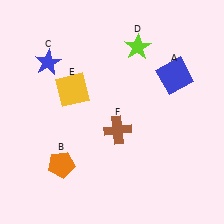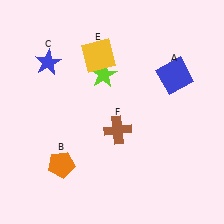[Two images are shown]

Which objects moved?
The objects that moved are: the lime star (D), the yellow square (E).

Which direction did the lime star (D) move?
The lime star (D) moved left.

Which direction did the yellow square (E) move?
The yellow square (E) moved up.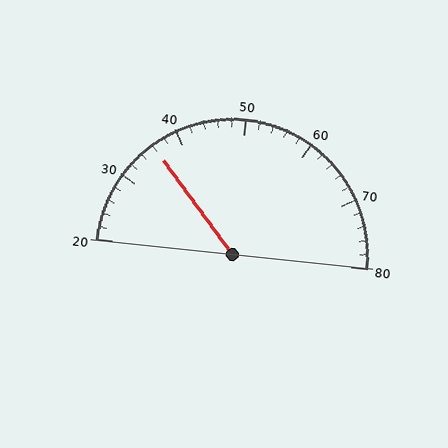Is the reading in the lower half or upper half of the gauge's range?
The reading is in the lower half of the range (20 to 80).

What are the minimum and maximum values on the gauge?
The gauge ranges from 20 to 80.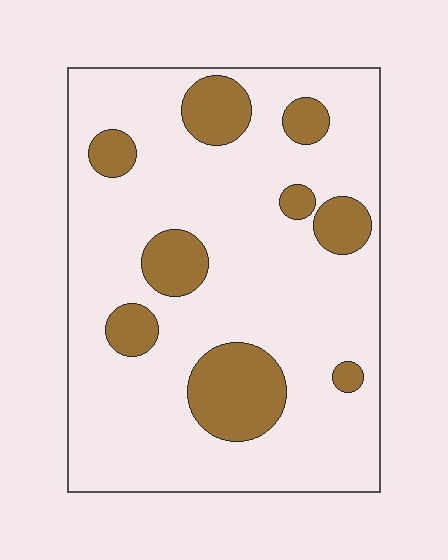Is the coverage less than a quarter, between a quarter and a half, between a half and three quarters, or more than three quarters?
Less than a quarter.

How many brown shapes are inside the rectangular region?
9.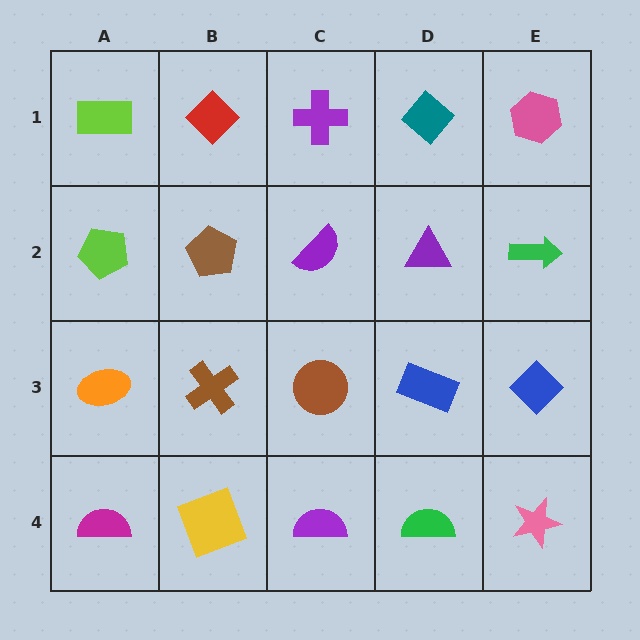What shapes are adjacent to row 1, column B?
A brown pentagon (row 2, column B), a lime rectangle (row 1, column A), a purple cross (row 1, column C).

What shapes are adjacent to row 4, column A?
An orange ellipse (row 3, column A), a yellow square (row 4, column B).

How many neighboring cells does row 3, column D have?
4.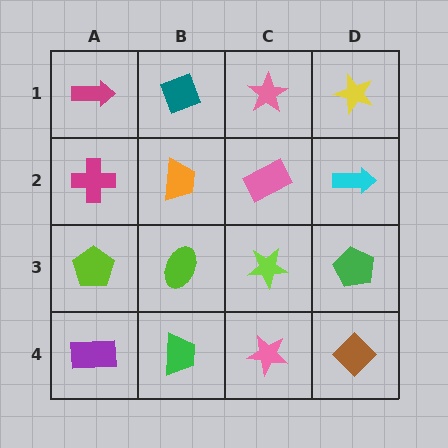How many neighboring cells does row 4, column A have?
2.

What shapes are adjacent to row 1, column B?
An orange trapezoid (row 2, column B), a magenta arrow (row 1, column A), a pink star (row 1, column C).